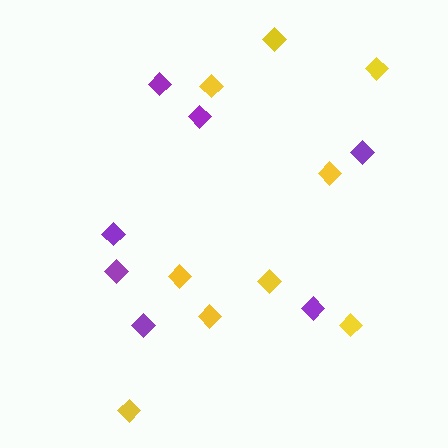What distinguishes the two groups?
There are 2 groups: one group of yellow diamonds (9) and one group of purple diamonds (7).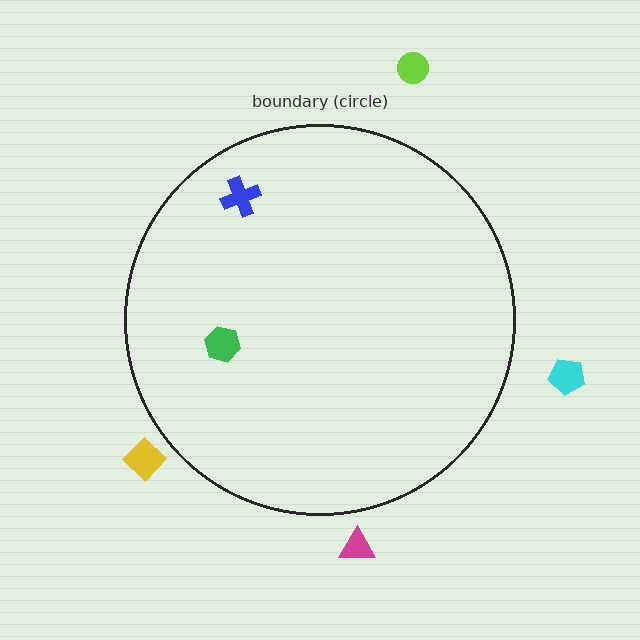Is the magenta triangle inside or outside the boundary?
Outside.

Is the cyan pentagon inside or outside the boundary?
Outside.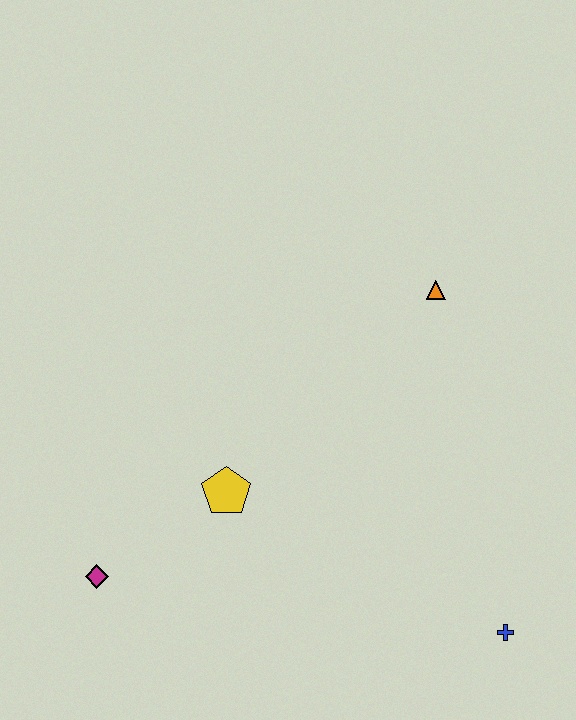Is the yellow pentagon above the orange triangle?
No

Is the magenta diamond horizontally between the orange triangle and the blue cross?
No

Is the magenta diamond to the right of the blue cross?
No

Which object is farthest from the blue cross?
The magenta diamond is farthest from the blue cross.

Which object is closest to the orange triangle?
The yellow pentagon is closest to the orange triangle.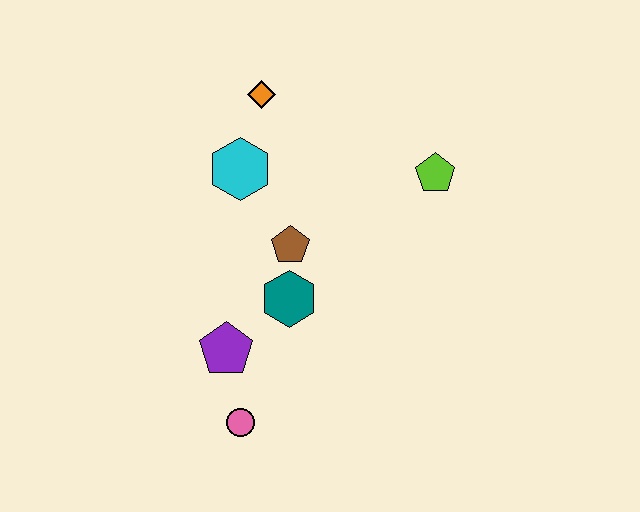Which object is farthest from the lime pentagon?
The pink circle is farthest from the lime pentagon.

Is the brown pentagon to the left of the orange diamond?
No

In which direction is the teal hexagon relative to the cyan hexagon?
The teal hexagon is below the cyan hexagon.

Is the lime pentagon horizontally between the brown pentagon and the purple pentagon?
No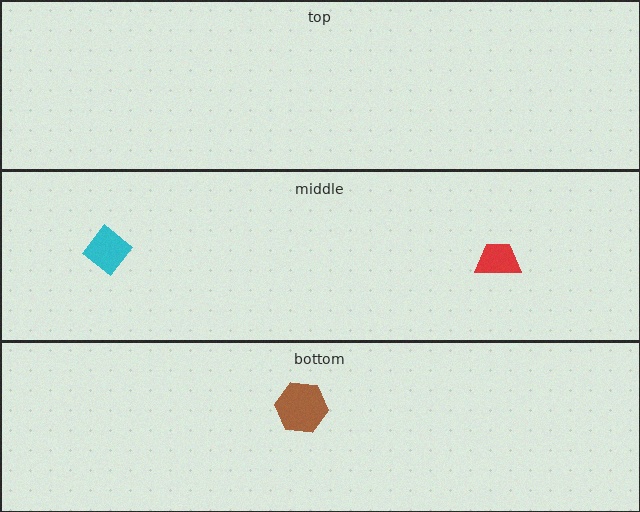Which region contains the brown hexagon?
The bottom region.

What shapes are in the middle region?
The cyan diamond, the red trapezoid.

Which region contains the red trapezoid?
The middle region.